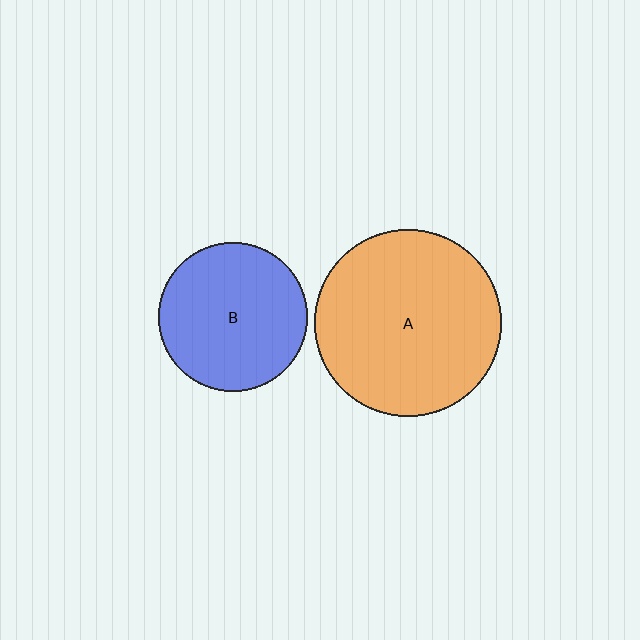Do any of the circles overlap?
No, none of the circles overlap.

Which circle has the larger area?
Circle A (orange).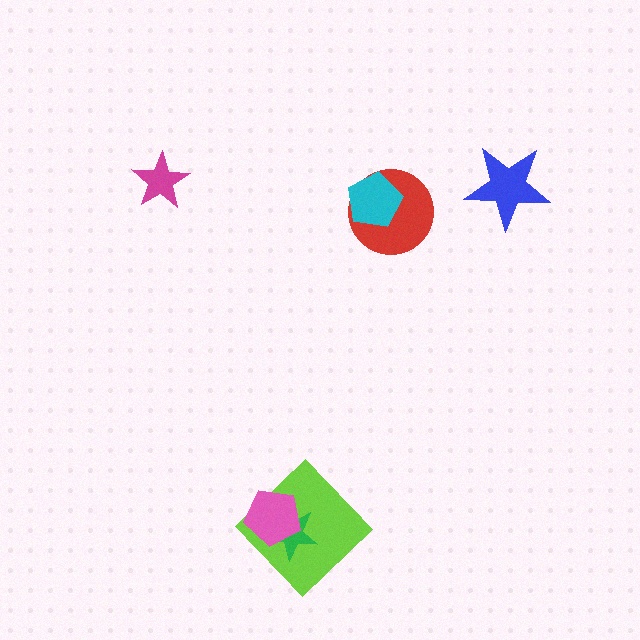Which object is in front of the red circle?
The cyan pentagon is in front of the red circle.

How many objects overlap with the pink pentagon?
2 objects overlap with the pink pentagon.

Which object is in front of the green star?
The pink pentagon is in front of the green star.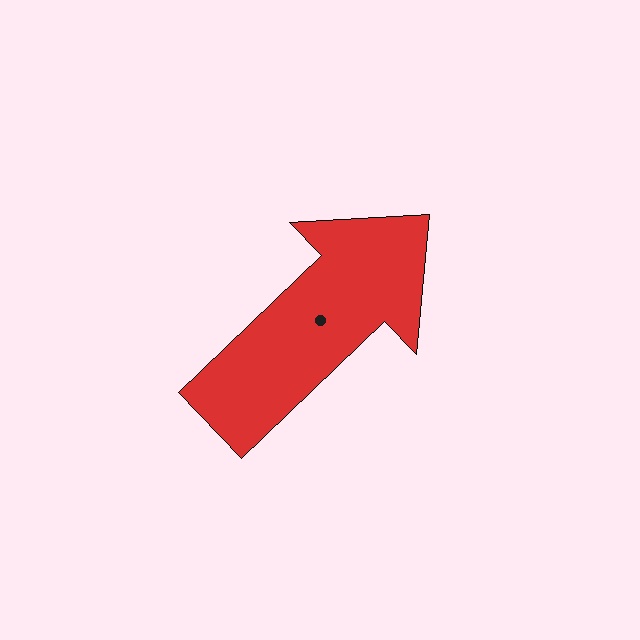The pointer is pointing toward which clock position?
Roughly 2 o'clock.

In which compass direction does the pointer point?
Northeast.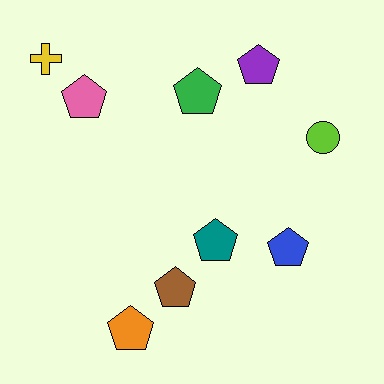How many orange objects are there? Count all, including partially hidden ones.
There is 1 orange object.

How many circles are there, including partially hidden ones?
There is 1 circle.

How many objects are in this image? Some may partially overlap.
There are 9 objects.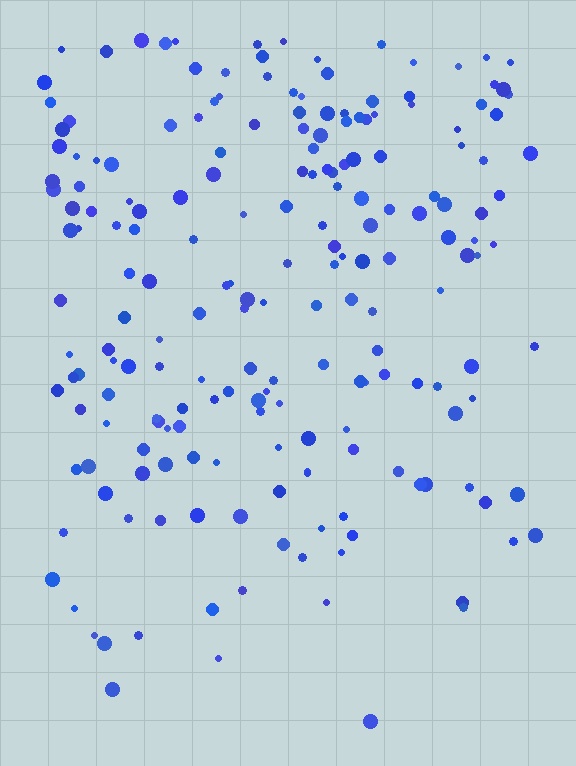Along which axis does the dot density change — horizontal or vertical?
Vertical.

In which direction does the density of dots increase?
From bottom to top, with the top side densest.